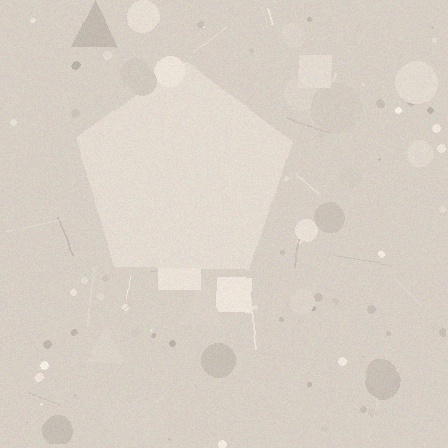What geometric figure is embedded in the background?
A pentagon is embedded in the background.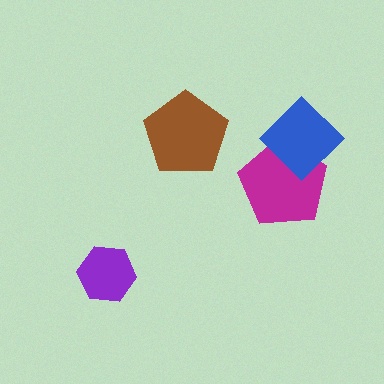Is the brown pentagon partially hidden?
No, no other shape covers it.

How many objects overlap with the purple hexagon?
0 objects overlap with the purple hexagon.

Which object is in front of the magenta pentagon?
The blue diamond is in front of the magenta pentagon.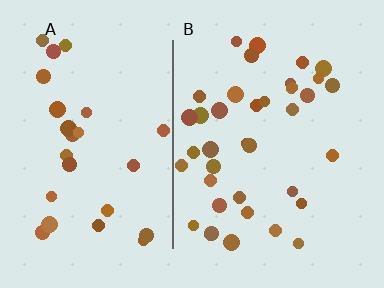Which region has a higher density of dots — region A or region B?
B (the right).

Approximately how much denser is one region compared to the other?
Approximately 1.5× — region B over region A.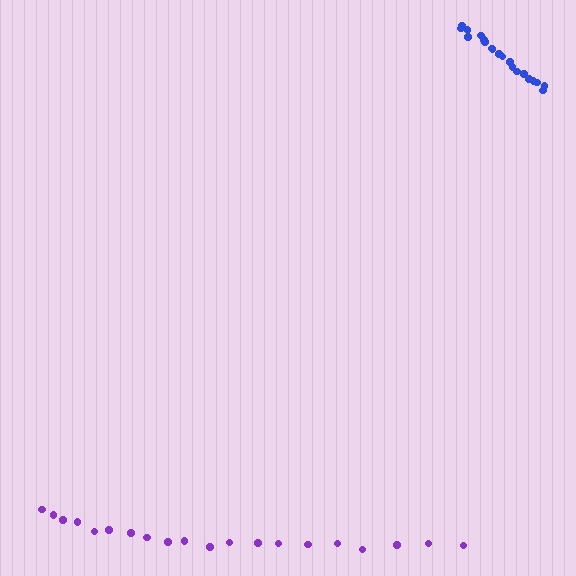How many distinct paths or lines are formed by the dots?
There are 2 distinct paths.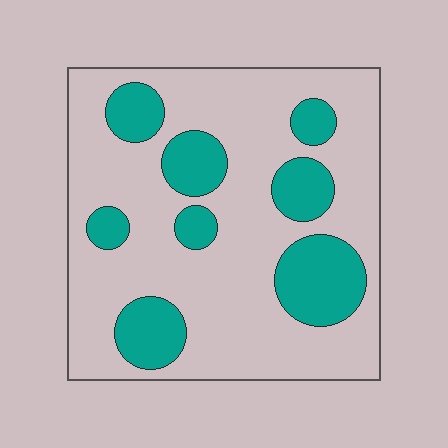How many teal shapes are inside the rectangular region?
8.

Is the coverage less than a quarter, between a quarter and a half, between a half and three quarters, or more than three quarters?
Between a quarter and a half.